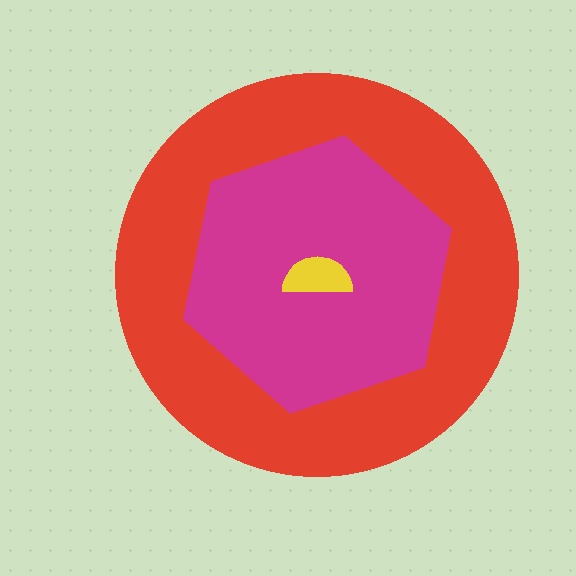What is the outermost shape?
The red circle.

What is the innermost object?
The yellow semicircle.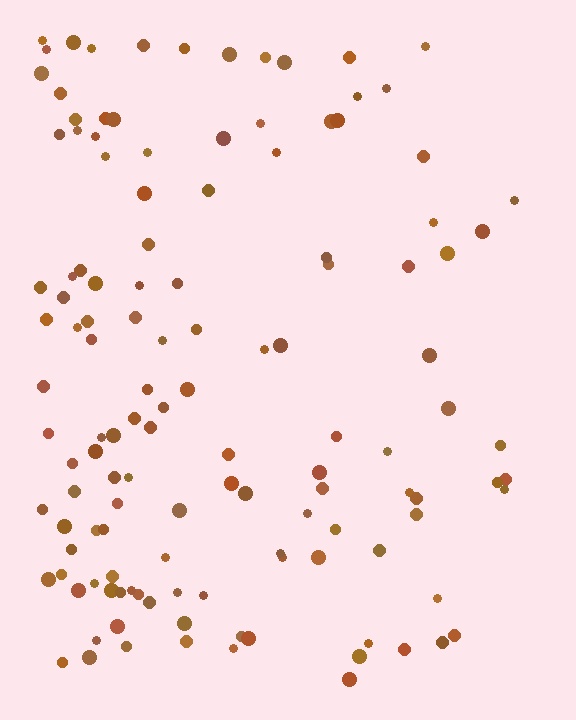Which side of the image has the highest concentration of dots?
The left.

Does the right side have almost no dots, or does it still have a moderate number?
Still a moderate number, just noticeably fewer than the left.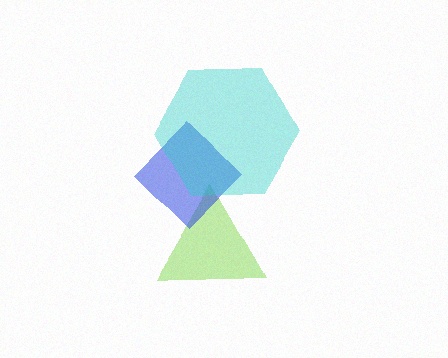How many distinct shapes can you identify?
There are 3 distinct shapes: a lime triangle, a blue diamond, a cyan hexagon.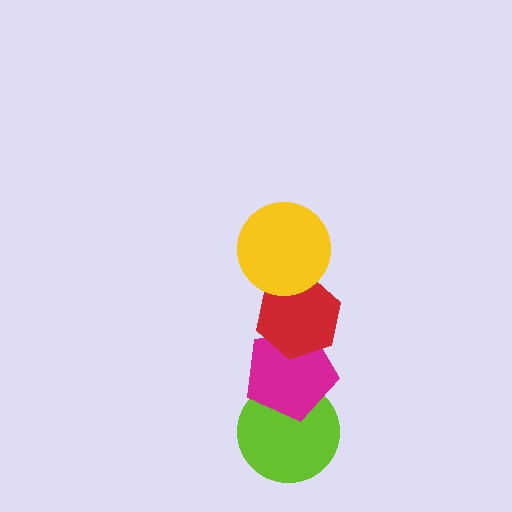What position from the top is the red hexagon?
The red hexagon is 2nd from the top.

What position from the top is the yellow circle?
The yellow circle is 1st from the top.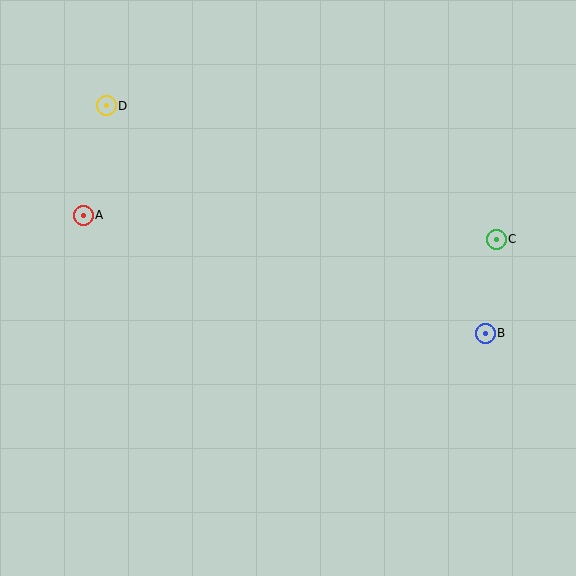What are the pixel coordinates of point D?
Point D is at (106, 106).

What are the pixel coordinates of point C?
Point C is at (496, 239).